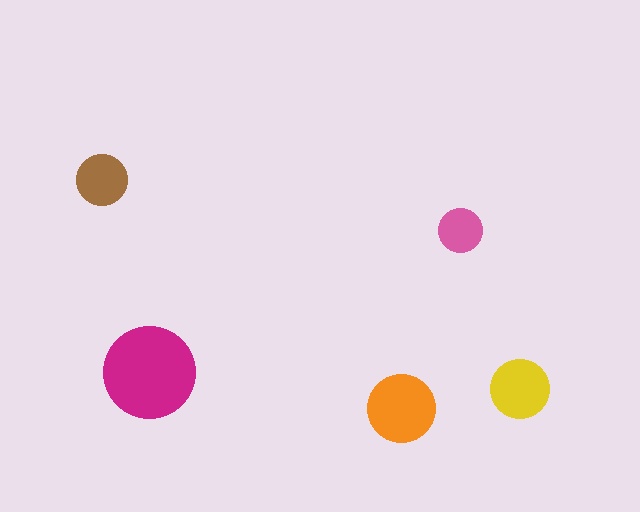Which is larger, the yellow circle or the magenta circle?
The magenta one.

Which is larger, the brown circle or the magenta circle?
The magenta one.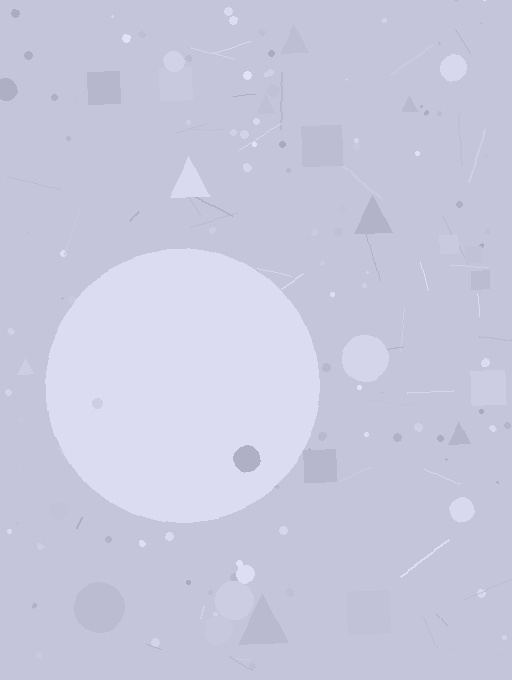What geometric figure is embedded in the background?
A circle is embedded in the background.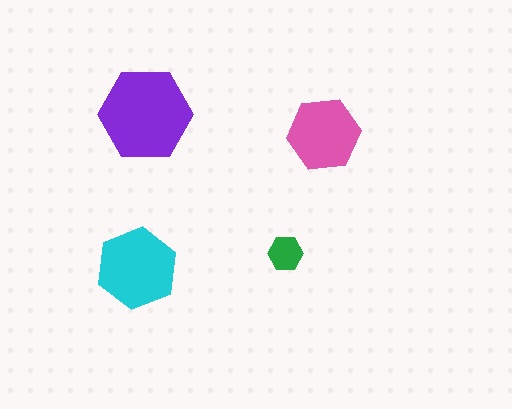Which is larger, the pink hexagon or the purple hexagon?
The purple one.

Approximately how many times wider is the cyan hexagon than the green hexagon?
About 2.5 times wider.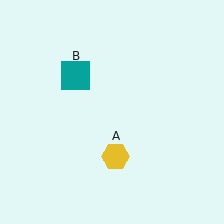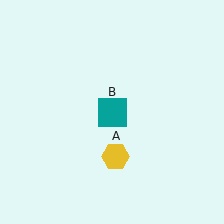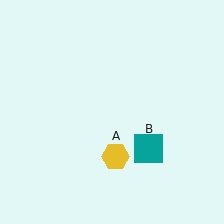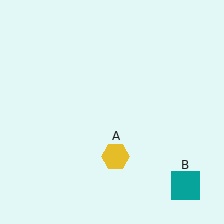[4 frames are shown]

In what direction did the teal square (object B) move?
The teal square (object B) moved down and to the right.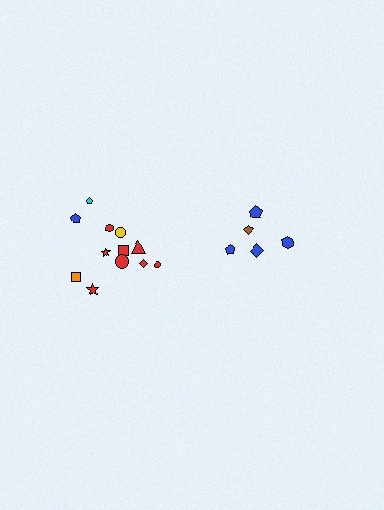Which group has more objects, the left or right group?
The left group.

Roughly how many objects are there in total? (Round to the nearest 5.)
Roughly 15 objects in total.